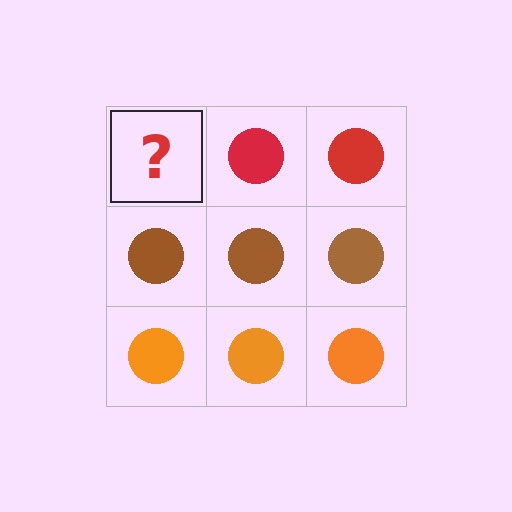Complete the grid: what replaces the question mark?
The question mark should be replaced with a red circle.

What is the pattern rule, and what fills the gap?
The rule is that each row has a consistent color. The gap should be filled with a red circle.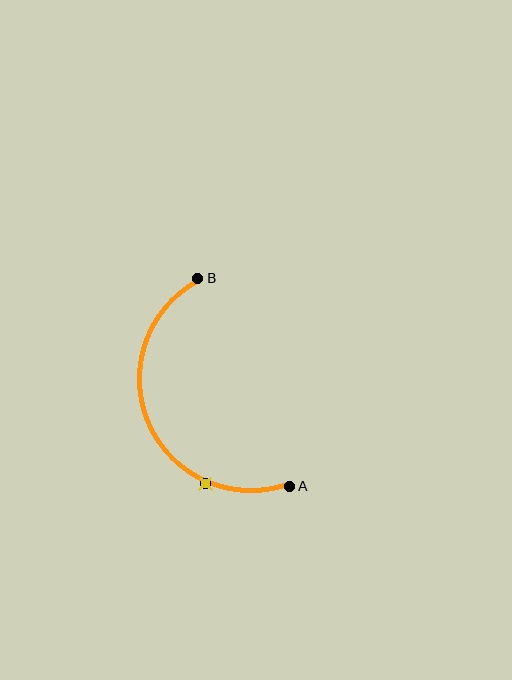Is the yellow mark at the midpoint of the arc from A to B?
No. The yellow mark lies on the arc but is closer to endpoint A. The arc midpoint would be at the point on the curve equidistant along the arc from both A and B.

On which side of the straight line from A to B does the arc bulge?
The arc bulges to the left of the straight line connecting A and B.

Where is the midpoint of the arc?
The arc midpoint is the point on the curve farthest from the straight line joining A and B. It sits to the left of that line.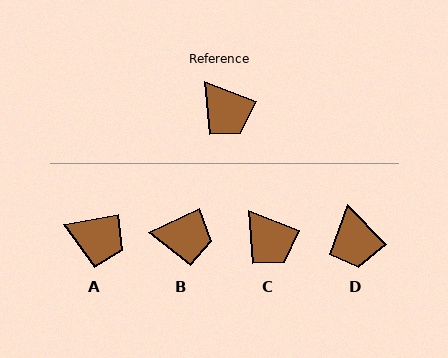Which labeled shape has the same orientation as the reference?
C.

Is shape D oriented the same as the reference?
No, it is off by about 25 degrees.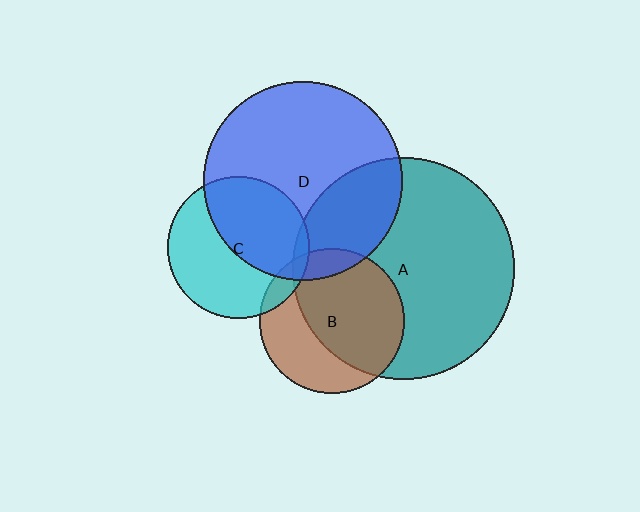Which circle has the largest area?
Circle A (teal).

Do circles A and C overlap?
Yes.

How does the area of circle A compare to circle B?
Approximately 2.3 times.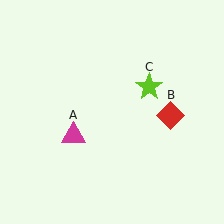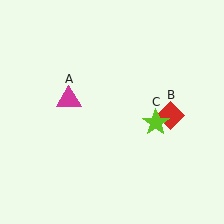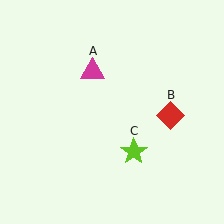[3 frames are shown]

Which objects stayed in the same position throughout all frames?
Red diamond (object B) remained stationary.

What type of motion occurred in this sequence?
The magenta triangle (object A), lime star (object C) rotated clockwise around the center of the scene.